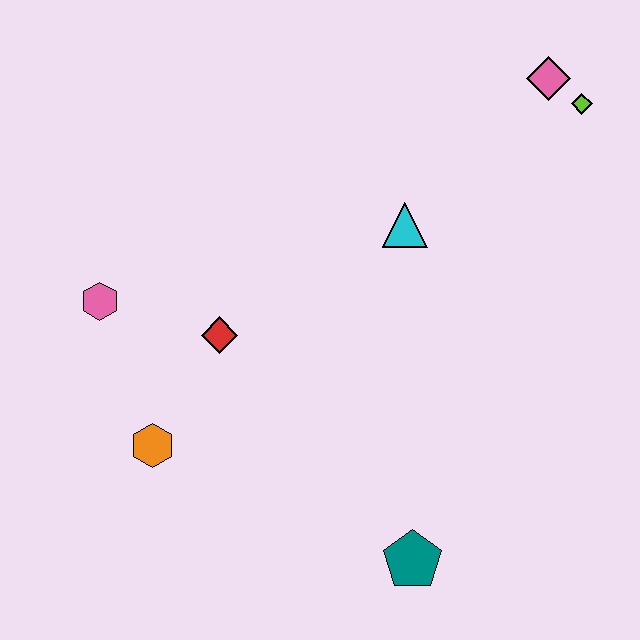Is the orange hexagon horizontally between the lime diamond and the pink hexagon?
Yes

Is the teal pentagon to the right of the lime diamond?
No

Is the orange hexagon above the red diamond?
No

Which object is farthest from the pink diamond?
The orange hexagon is farthest from the pink diamond.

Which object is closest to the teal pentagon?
The orange hexagon is closest to the teal pentagon.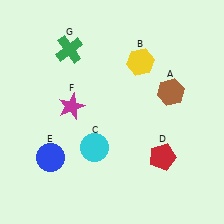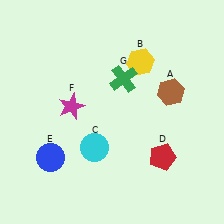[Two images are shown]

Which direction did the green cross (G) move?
The green cross (G) moved right.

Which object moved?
The green cross (G) moved right.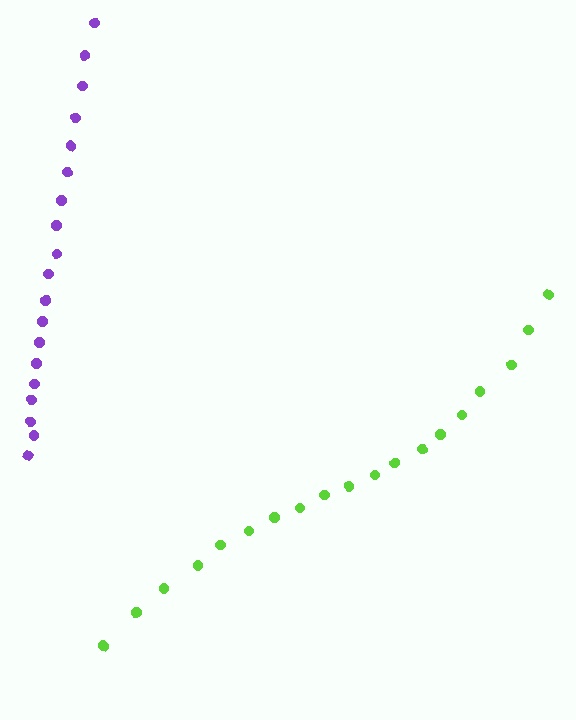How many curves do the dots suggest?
There are 2 distinct paths.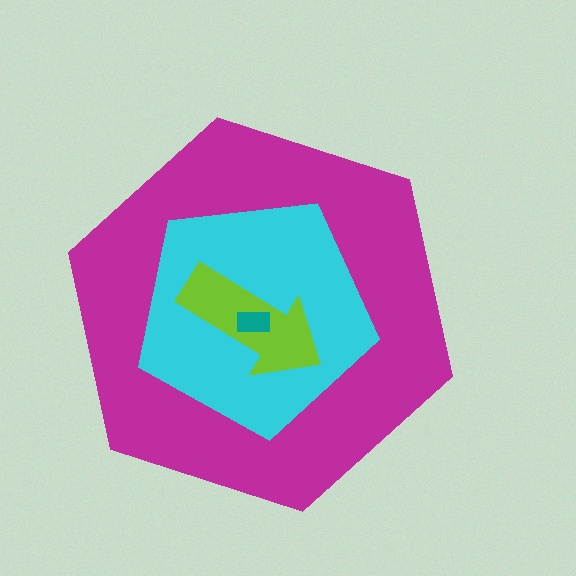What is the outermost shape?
The magenta hexagon.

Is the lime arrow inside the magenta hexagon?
Yes.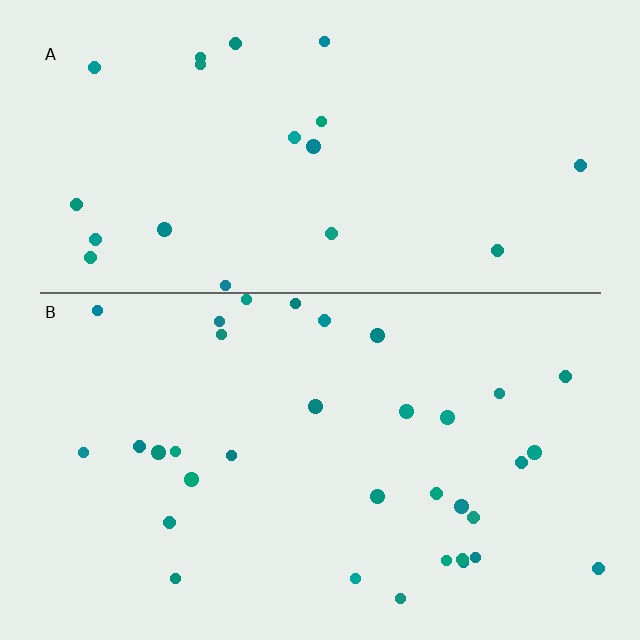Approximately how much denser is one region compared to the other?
Approximately 1.7× — region B over region A.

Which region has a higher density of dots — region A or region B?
B (the bottom).